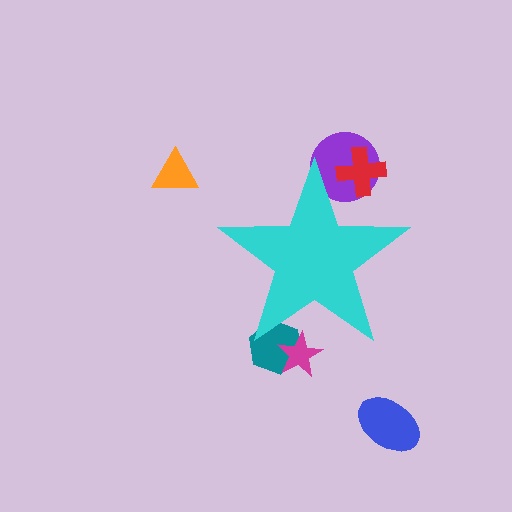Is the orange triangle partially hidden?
No, the orange triangle is fully visible.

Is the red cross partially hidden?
Yes, the red cross is partially hidden behind the cyan star.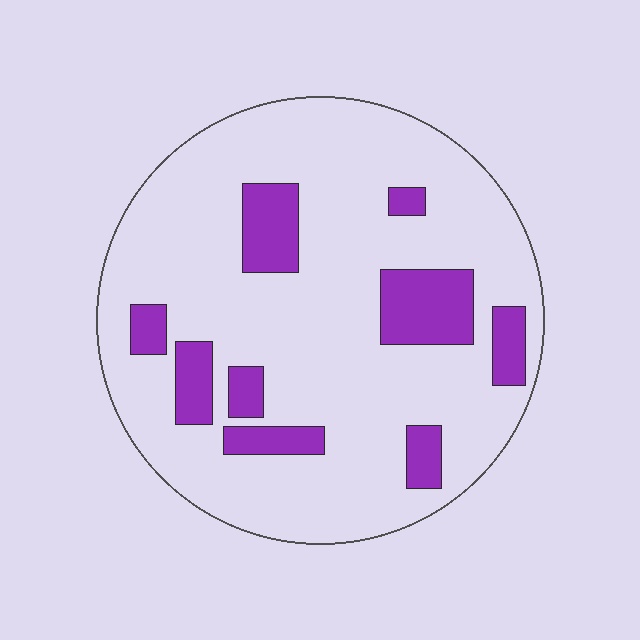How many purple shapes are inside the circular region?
9.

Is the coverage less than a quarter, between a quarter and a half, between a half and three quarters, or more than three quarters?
Less than a quarter.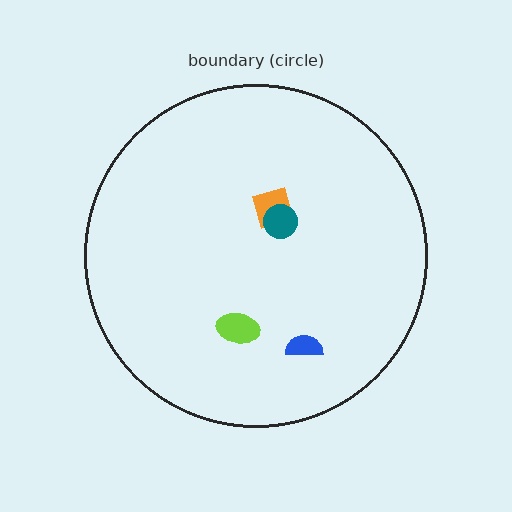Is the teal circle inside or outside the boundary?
Inside.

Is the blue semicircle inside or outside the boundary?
Inside.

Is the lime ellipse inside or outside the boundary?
Inside.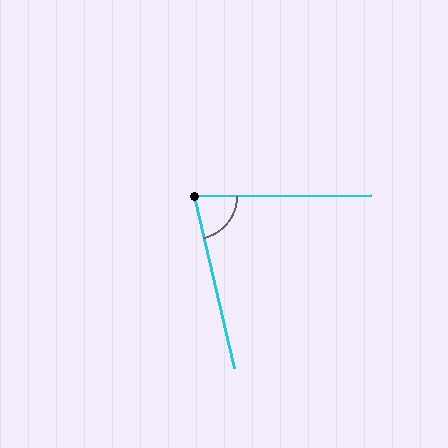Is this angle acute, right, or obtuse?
It is acute.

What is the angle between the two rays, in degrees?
Approximately 77 degrees.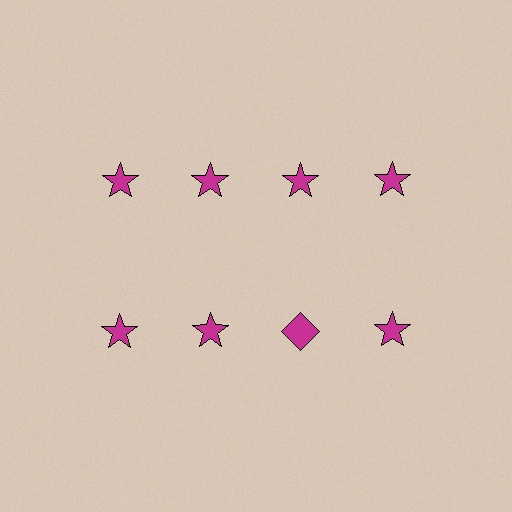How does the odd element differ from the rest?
It has a different shape: diamond instead of star.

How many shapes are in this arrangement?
There are 8 shapes arranged in a grid pattern.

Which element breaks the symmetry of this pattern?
The magenta diamond in the second row, center column breaks the symmetry. All other shapes are magenta stars.